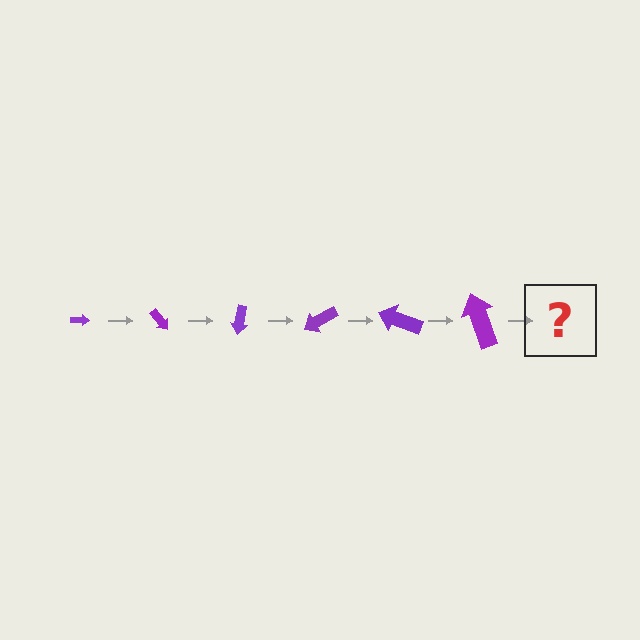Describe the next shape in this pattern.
It should be an arrow, larger than the previous one and rotated 300 degrees from the start.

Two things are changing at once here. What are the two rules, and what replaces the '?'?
The two rules are that the arrow grows larger each step and it rotates 50 degrees each step. The '?' should be an arrow, larger than the previous one and rotated 300 degrees from the start.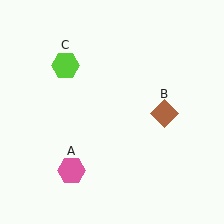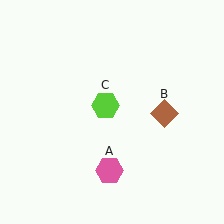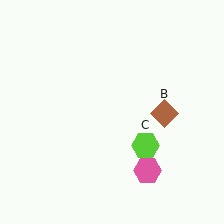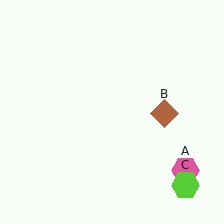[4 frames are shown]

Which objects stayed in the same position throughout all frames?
Brown diamond (object B) remained stationary.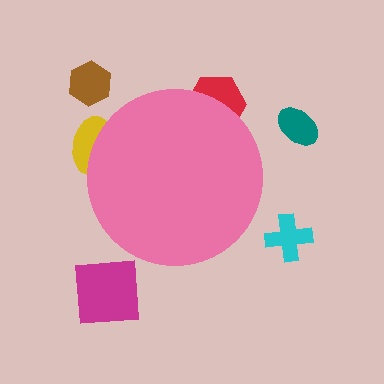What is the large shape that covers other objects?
A pink circle.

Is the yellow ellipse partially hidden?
Yes, the yellow ellipse is partially hidden behind the pink circle.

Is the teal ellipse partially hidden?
No, the teal ellipse is fully visible.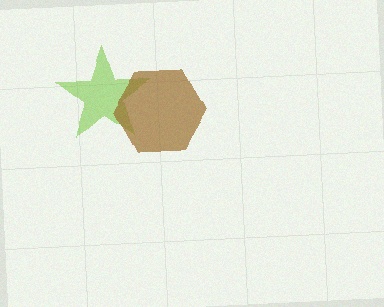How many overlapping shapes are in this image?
There are 2 overlapping shapes in the image.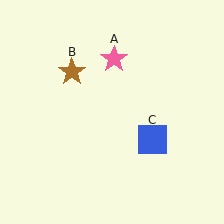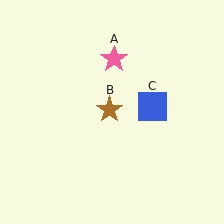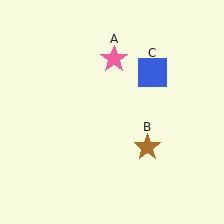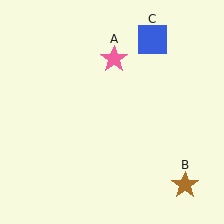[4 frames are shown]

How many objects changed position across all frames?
2 objects changed position: brown star (object B), blue square (object C).